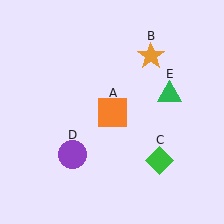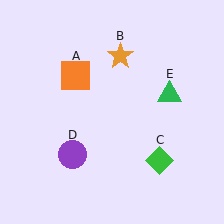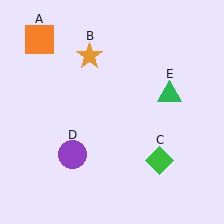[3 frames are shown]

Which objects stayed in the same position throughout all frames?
Green diamond (object C) and purple circle (object D) and green triangle (object E) remained stationary.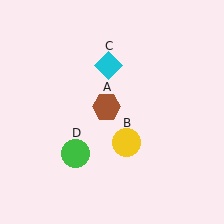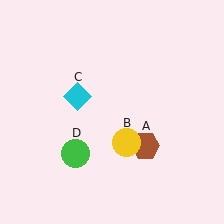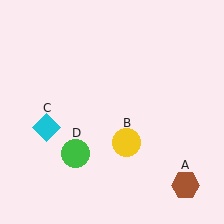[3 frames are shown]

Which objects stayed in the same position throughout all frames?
Yellow circle (object B) and green circle (object D) remained stationary.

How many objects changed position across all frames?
2 objects changed position: brown hexagon (object A), cyan diamond (object C).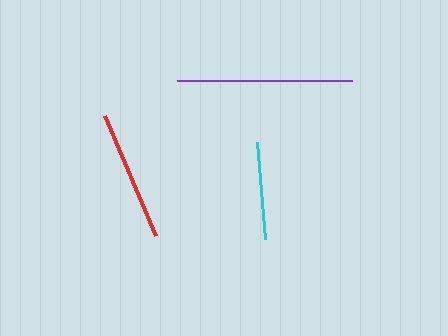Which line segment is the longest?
The purple line is the longest at approximately 175 pixels.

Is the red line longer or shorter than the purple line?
The purple line is longer than the red line.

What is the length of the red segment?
The red segment is approximately 131 pixels long.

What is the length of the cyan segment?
The cyan segment is approximately 97 pixels long.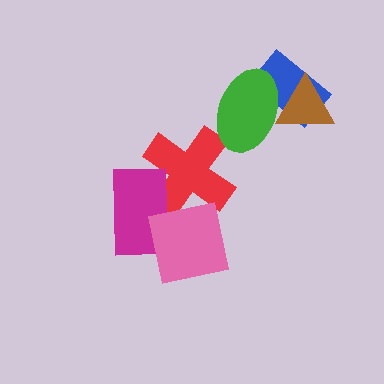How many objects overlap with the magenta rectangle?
2 objects overlap with the magenta rectangle.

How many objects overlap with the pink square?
2 objects overlap with the pink square.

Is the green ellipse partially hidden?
Yes, it is partially covered by another shape.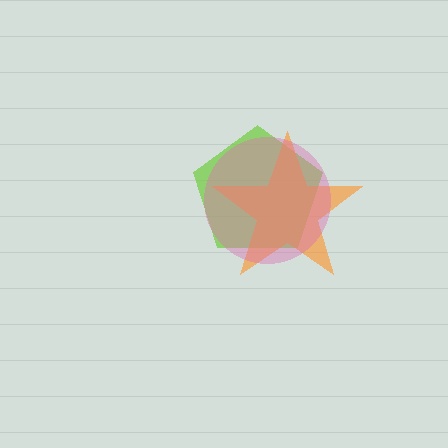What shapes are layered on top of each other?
The layered shapes are: a lime pentagon, an orange star, a pink circle.